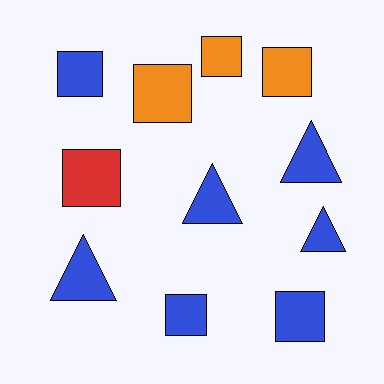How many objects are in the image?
There are 11 objects.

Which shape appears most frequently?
Square, with 7 objects.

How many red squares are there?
There is 1 red square.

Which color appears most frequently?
Blue, with 7 objects.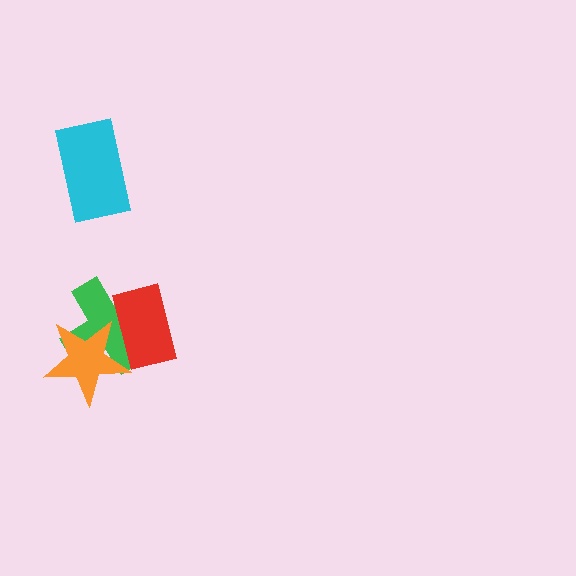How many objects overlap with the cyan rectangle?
0 objects overlap with the cyan rectangle.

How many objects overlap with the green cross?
2 objects overlap with the green cross.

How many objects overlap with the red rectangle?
2 objects overlap with the red rectangle.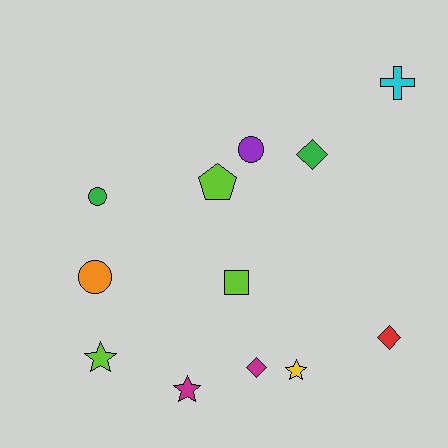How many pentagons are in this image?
There is 1 pentagon.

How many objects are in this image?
There are 12 objects.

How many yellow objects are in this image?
There is 1 yellow object.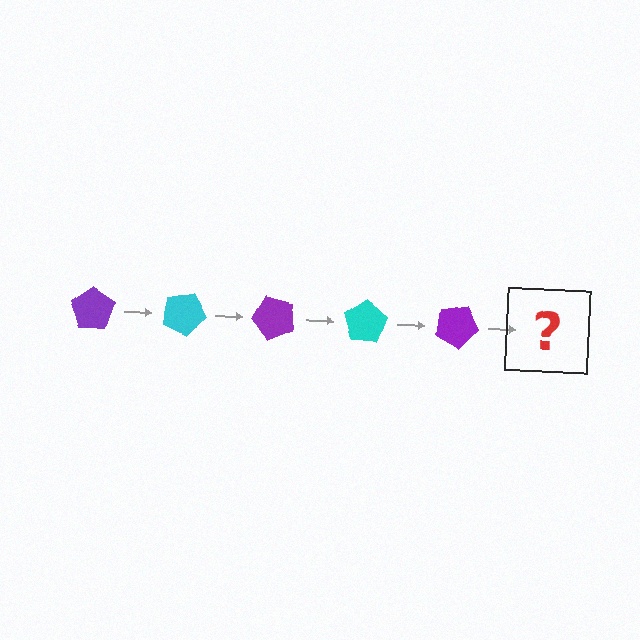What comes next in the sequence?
The next element should be a cyan pentagon, rotated 125 degrees from the start.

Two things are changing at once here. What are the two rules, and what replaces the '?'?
The two rules are that it rotates 25 degrees each step and the color cycles through purple and cyan. The '?' should be a cyan pentagon, rotated 125 degrees from the start.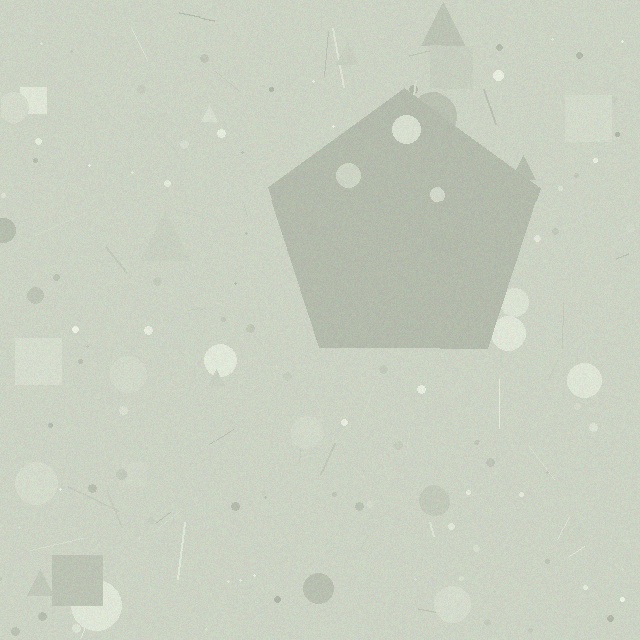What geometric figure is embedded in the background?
A pentagon is embedded in the background.